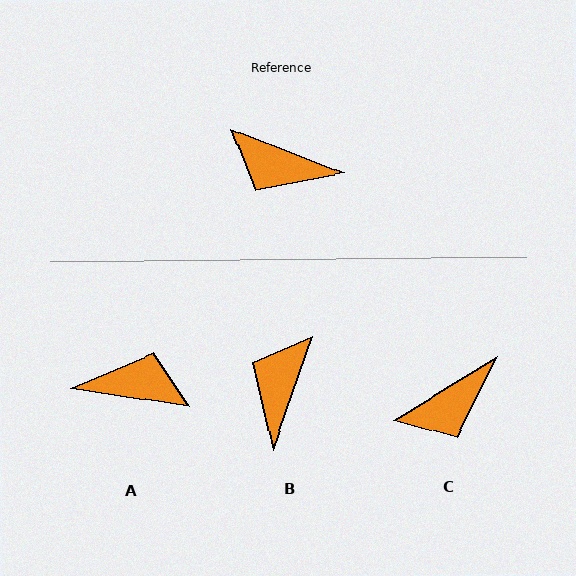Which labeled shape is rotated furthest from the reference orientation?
A, about 167 degrees away.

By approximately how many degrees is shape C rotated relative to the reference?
Approximately 53 degrees counter-clockwise.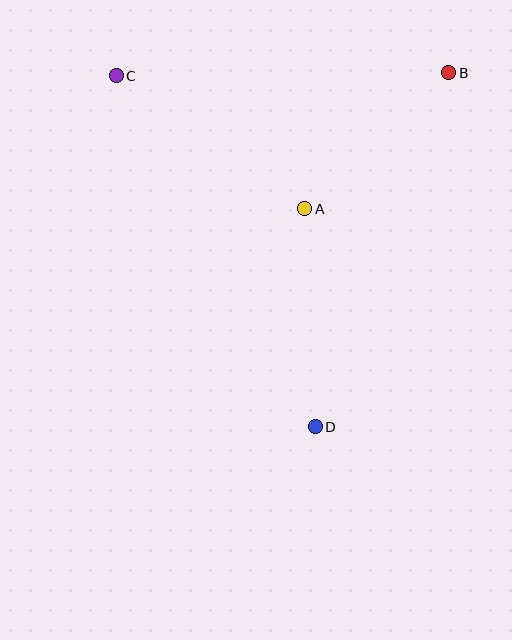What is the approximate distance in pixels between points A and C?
The distance between A and C is approximately 231 pixels.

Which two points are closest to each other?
Points A and B are closest to each other.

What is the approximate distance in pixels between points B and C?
The distance between B and C is approximately 333 pixels.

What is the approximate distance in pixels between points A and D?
The distance between A and D is approximately 218 pixels.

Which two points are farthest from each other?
Points C and D are farthest from each other.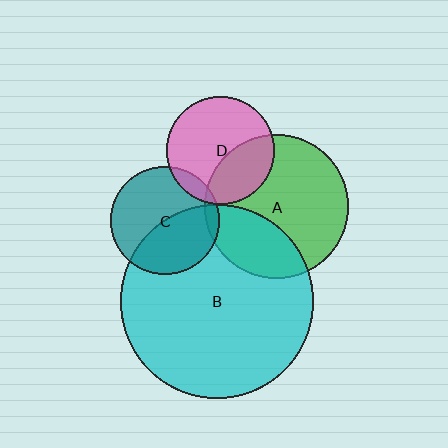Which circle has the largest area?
Circle B (cyan).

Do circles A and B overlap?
Yes.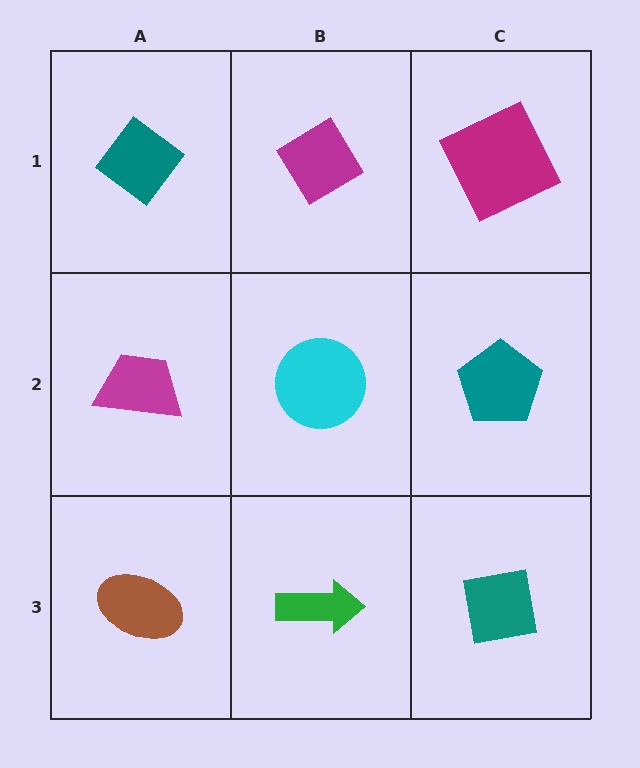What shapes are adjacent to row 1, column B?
A cyan circle (row 2, column B), a teal diamond (row 1, column A), a magenta square (row 1, column C).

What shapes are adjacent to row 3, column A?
A magenta trapezoid (row 2, column A), a green arrow (row 3, column B).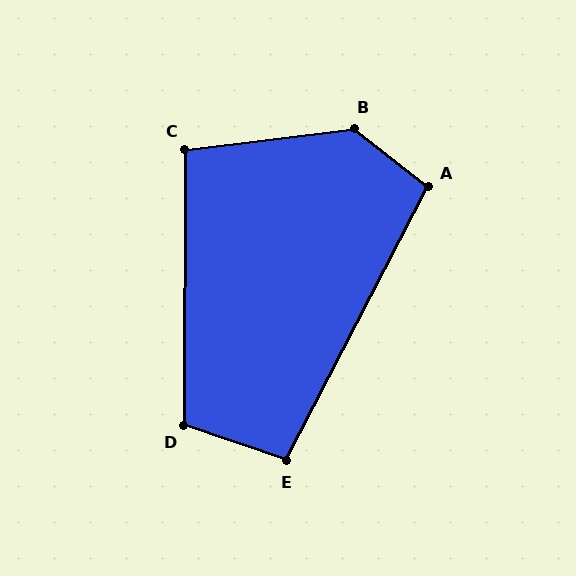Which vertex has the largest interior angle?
B, at approximately 135 degrees.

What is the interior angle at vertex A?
Approximately 101 degrees (obtuse).